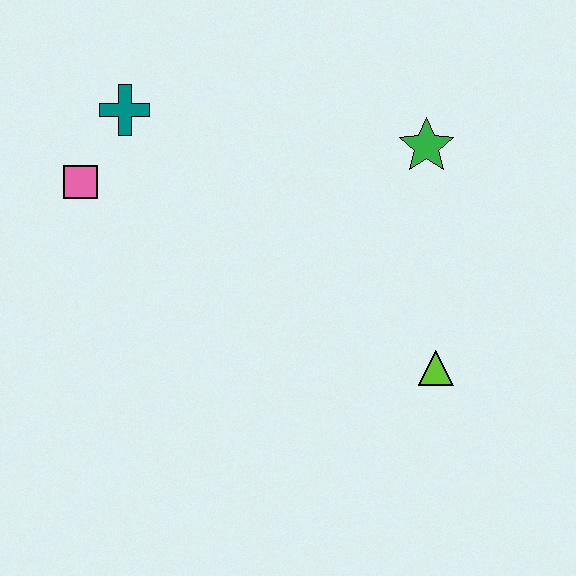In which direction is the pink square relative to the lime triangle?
The pink square is to the left of the lime triangle.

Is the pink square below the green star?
Yes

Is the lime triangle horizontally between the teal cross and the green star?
No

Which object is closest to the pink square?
The teal cross is closest to the pink square.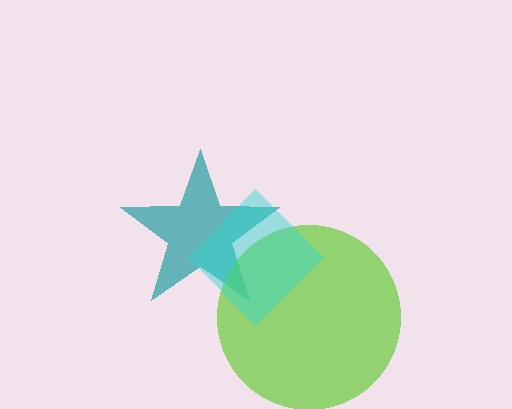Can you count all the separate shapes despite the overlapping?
Yes, there are 3 separate shapes.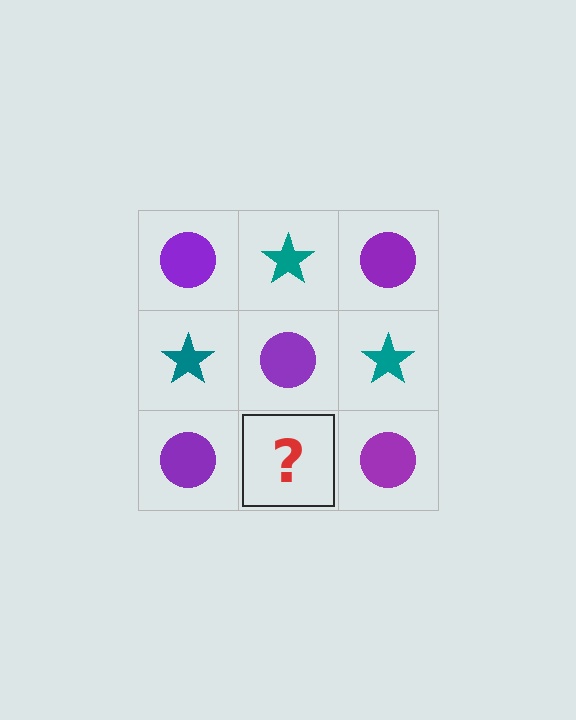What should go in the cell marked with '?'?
The missing cell should contain a teal star.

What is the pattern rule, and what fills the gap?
The rule is that it alternates purple circle and teal star in a checkerboard pattern. The gap should be filled with a teal star.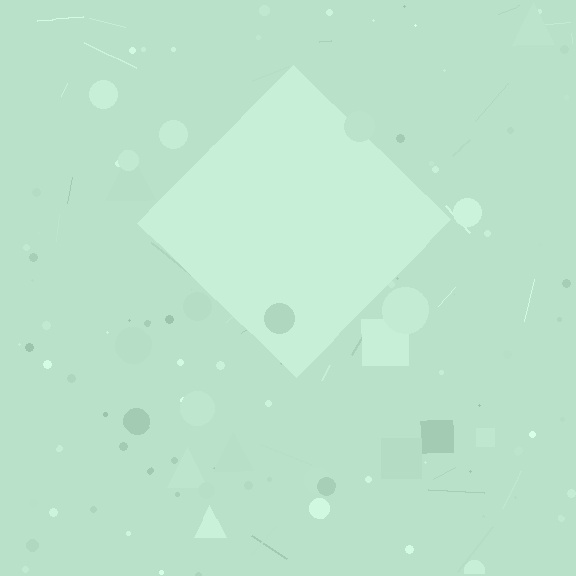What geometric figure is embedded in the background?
A diamond is embedded in the background.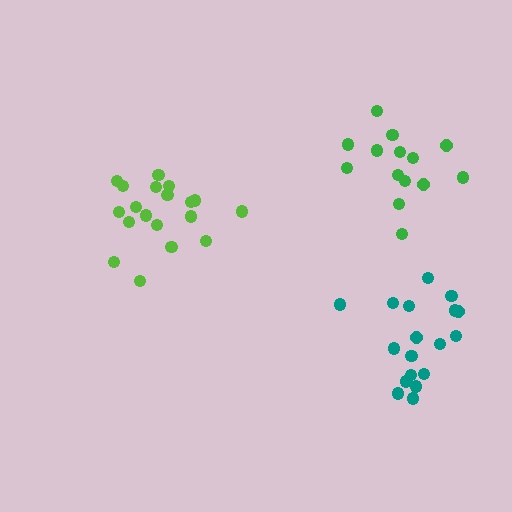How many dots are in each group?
Group 1: 14 dots, Group 2: 19 dots, Group 3: 18 dots (51 total).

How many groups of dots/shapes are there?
There are 3 groups.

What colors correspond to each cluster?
The clusters are colored: green, lime, teal.